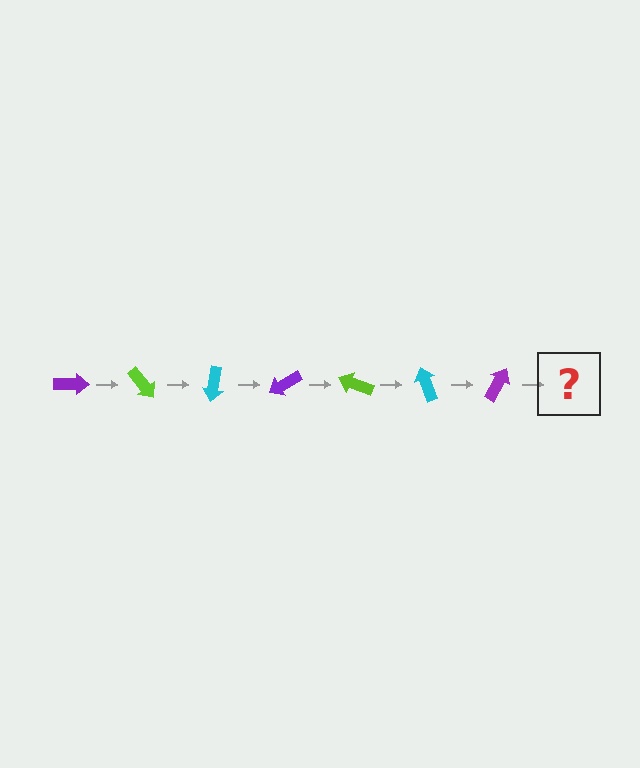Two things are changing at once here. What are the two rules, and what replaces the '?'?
The two rules are that it rotates 50 degrees each step and the color cycles through purple, lime, and cyan. The '?' should be a lime arrow, rotated 350 degrees from the start.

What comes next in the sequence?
The next element should be a lime arrow, rotated 350 degrees from the start.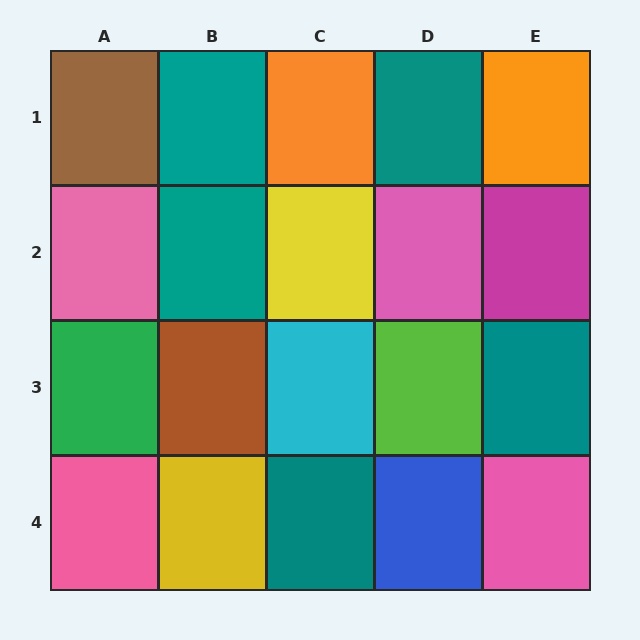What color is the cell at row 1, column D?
Teal.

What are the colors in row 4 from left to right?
Pink, yellow, teal, blue, pink.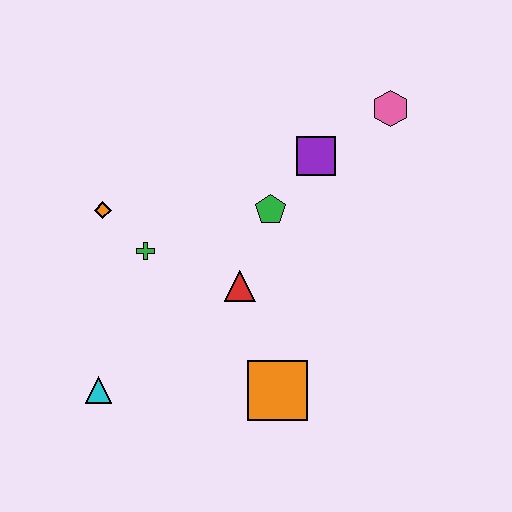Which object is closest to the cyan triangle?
The green cross is closest to the cyan triangle.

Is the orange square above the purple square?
No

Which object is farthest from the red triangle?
The pink hexagon is farthest from the red triangle.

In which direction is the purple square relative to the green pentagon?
The purple square is above the green pentagon.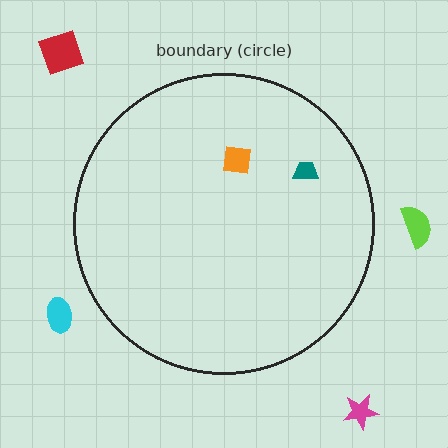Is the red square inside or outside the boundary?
Outside.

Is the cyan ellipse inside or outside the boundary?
Outside.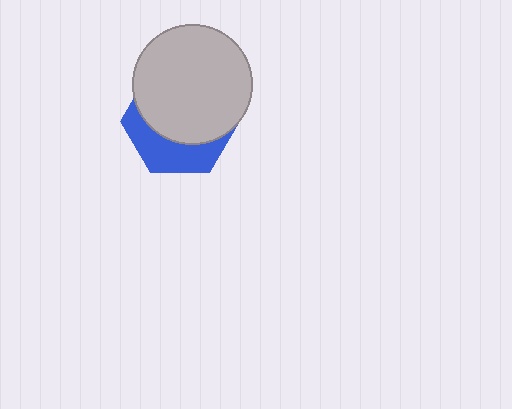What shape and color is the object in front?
The object in front is a light gray circle.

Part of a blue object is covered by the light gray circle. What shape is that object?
It is a hexagon.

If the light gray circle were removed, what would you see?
You would see the complete blue hexagon.